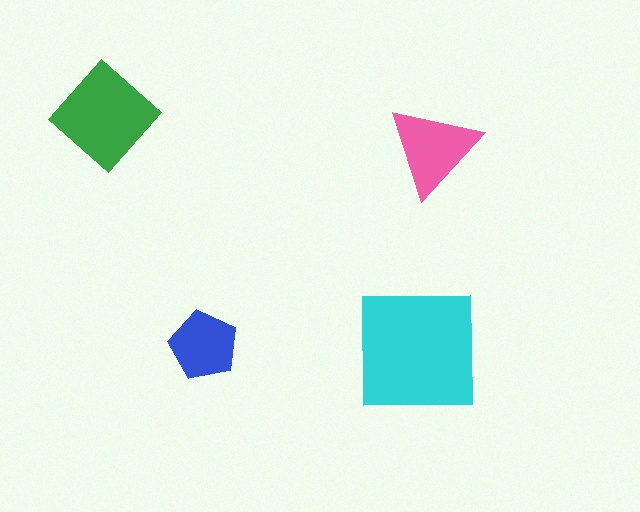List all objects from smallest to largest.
The blue pentagon, the pink triangle, the green diamond, the cyan square.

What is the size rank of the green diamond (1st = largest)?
2nd.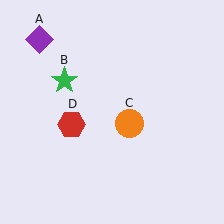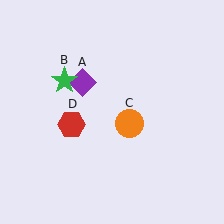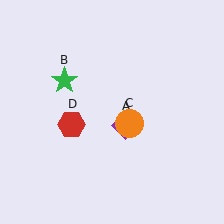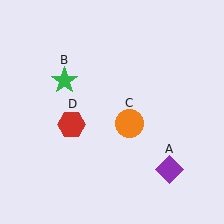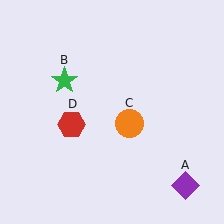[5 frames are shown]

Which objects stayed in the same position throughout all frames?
Green star (object B) and orange circle (object C) and red hexagon (object D) remained stationary.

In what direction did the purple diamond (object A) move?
The purple diamond (object A) moved down and to the right.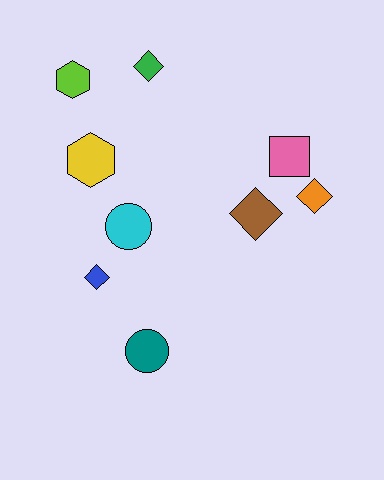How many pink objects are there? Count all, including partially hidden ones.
There is 1 pink object.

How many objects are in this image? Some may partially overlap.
There are 9 objects.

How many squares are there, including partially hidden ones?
There is 1 square.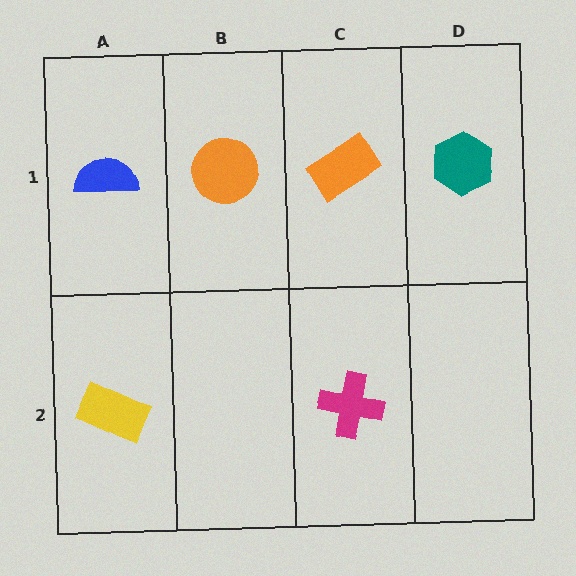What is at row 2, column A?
A yellow rectangle.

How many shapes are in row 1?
4 shapes.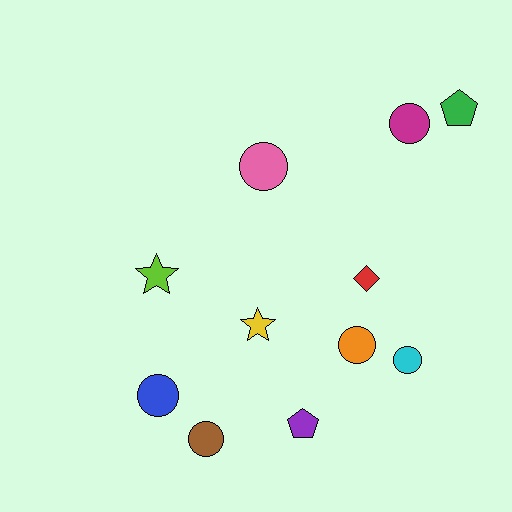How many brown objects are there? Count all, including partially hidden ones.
There is 1 brown object.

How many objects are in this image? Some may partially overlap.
There are 11 objects.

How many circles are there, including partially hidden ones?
There are 6 circles.